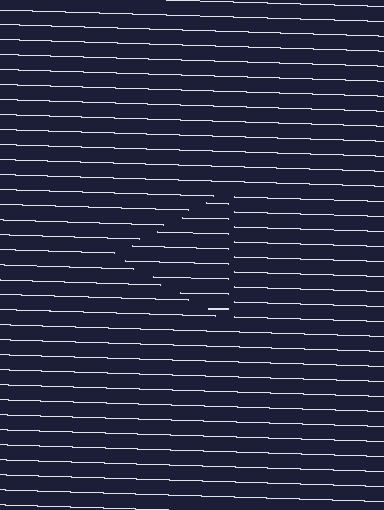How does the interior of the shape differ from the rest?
The interior of the shape contains the same grating, shifted by half a period — the contour is defined by the phase discontinuity where line-ends from the inner and outer gratings abut.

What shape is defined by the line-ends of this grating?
An illusory triangle. The interior of the shape contains the same grating, shifted by half a period — the contour is defined by the phase discontinuity where line-ends from the inner and outer gratings abut.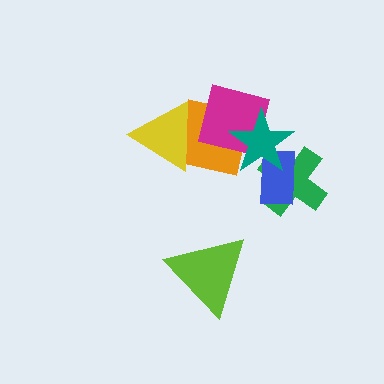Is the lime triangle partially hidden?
No, no other shape covers it.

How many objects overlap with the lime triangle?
0 objects overlap with the lime triangle.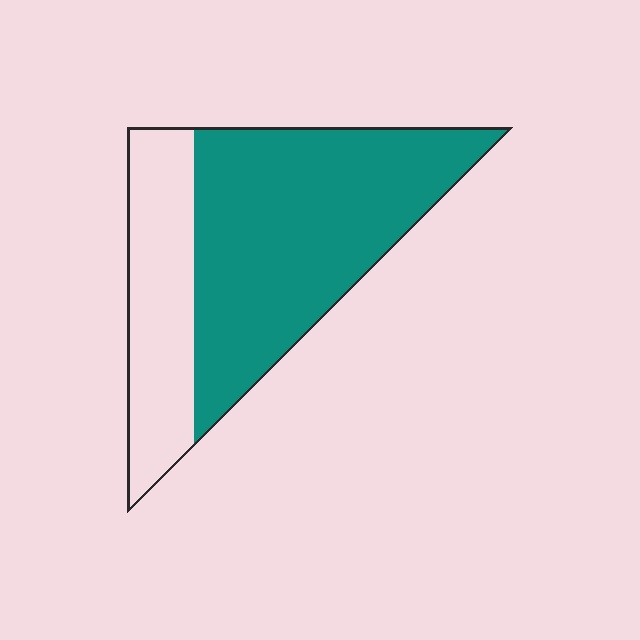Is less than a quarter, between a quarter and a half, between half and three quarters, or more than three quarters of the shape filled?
Between half and three quarters.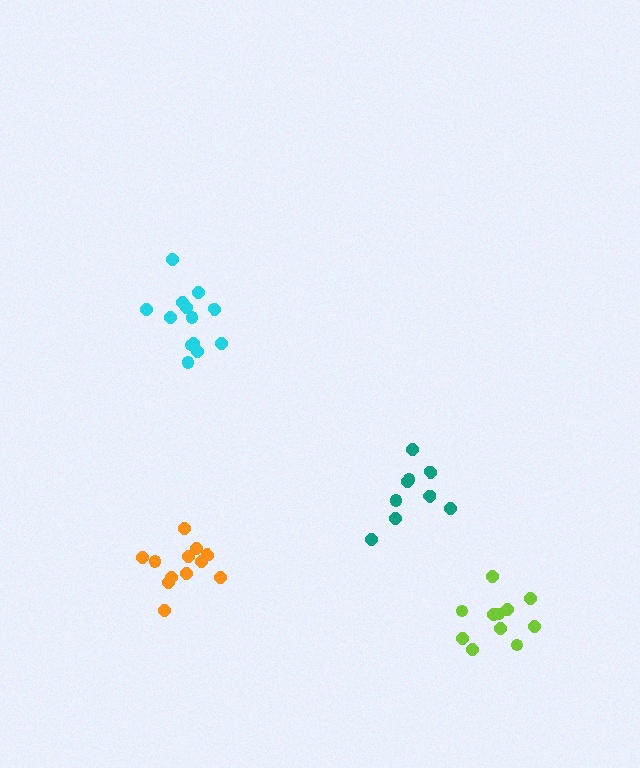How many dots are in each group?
Group 1: 9 dots, Group 2: 13 dots, Group 3: 12 dots, Group 4: 11 dots (45 total).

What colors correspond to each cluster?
The clusters are colored: teal, cyan, orange, lime.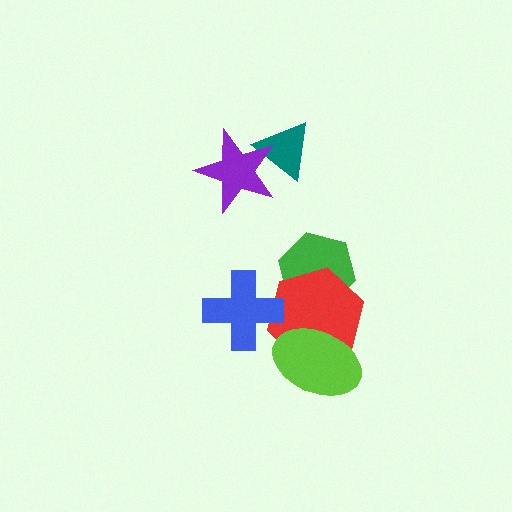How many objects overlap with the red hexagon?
3 objects overlap with the red hexagon.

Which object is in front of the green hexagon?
The red hexagon is in front of the green hexagon.